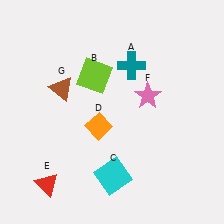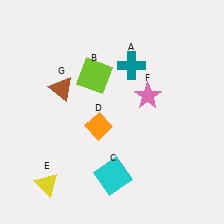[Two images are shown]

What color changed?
The triangle (E) changed from red in Image 1 to yellow in Image 2.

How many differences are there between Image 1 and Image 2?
There is 1 difference between the two images.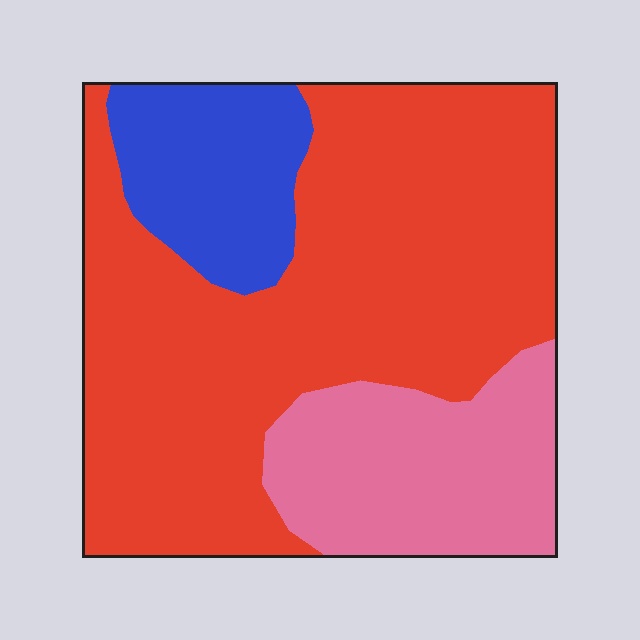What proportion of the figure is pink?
Pink takes up about one fifth (1/5) of the figure.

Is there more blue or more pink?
Pink.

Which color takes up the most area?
Red, at roughly 65%.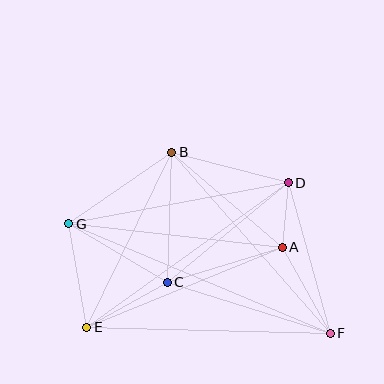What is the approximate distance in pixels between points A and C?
The distance between A and C is approximately 120 pixels.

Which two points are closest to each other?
Points A and D are closest to each other.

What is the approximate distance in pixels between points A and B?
The distance between A and B is approximately 146 pixels.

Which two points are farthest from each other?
Points F and G are farthest from each other.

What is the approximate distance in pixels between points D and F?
The distance between D and F is approximately 157 pixels.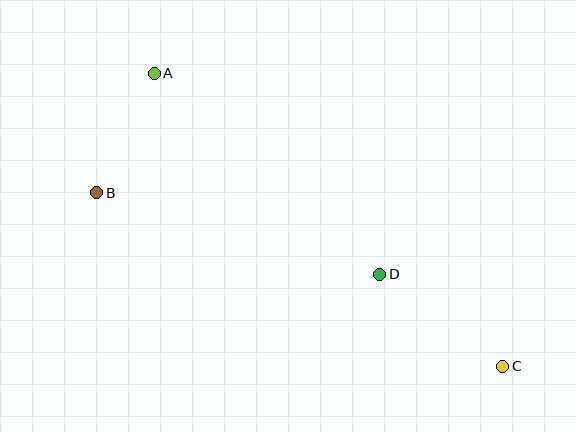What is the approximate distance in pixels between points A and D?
The distance between A and D is approximately 302 pixels.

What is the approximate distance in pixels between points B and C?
The distance between B and C is approximately 442 pixels.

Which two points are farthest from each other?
Points A and C are farthest from each other.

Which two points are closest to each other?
Points A and B are closest to each other.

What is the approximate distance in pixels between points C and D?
The distance between C and D is approximately 154 pixels.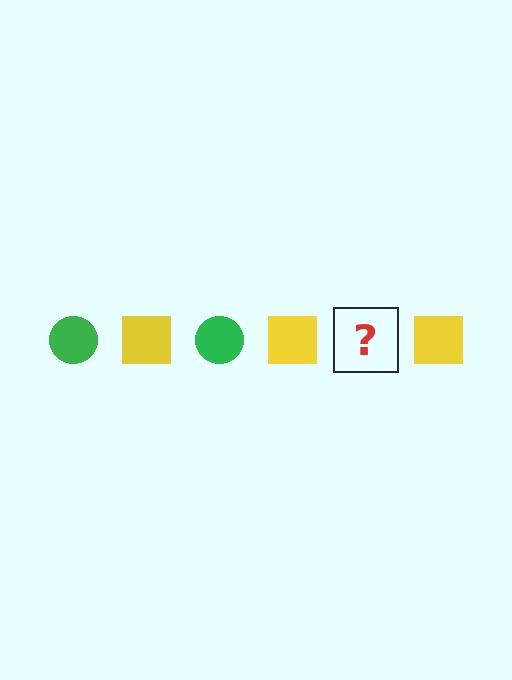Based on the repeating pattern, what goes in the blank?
The blank should be a green circle.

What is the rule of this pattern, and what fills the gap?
The rule is that the pattern alternates between green circle and yellow square. The gap should be filled with a green circle.